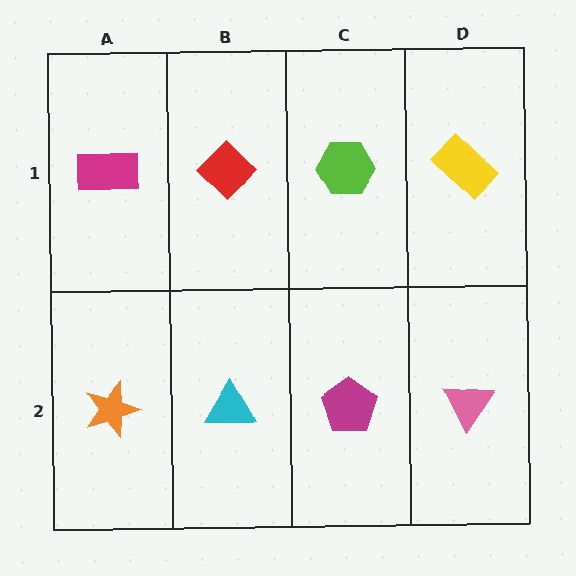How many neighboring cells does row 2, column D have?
2.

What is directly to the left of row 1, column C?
A red diamond.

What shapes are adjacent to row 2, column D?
A yellow rectangle (row 1, column D), a magenta pentagon (row 2, column C).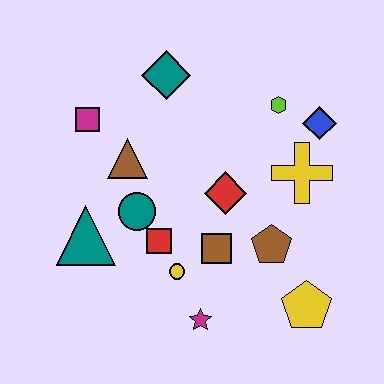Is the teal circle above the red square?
Yes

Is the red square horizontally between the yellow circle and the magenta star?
No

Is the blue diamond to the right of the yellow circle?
Yes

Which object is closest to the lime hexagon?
The blue diamond is closest to the lime hexagon.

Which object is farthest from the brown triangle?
The yellow pentagon is farthest from the brown triangle.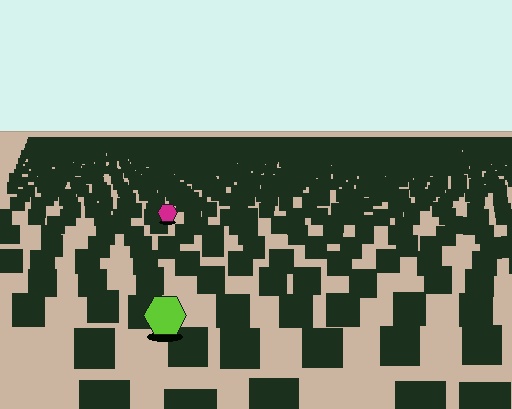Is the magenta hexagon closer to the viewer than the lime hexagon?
No. The lime hexagon is closer — you can tell from the texture gradient: the ground texture is coarser near it.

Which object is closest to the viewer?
The lime hexagon is closest. The texture marks near it are larger and more spread out.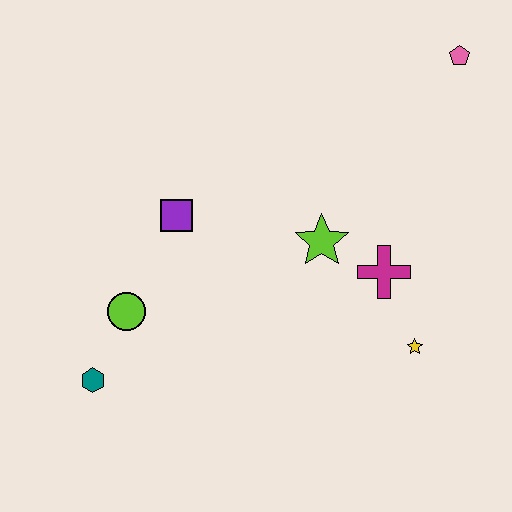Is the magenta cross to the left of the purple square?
No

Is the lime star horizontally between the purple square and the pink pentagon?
Yes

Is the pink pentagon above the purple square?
Yes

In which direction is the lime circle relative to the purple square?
The lime circle is below the purple square.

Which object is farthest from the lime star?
The teal hexagon is farthest from the lime star.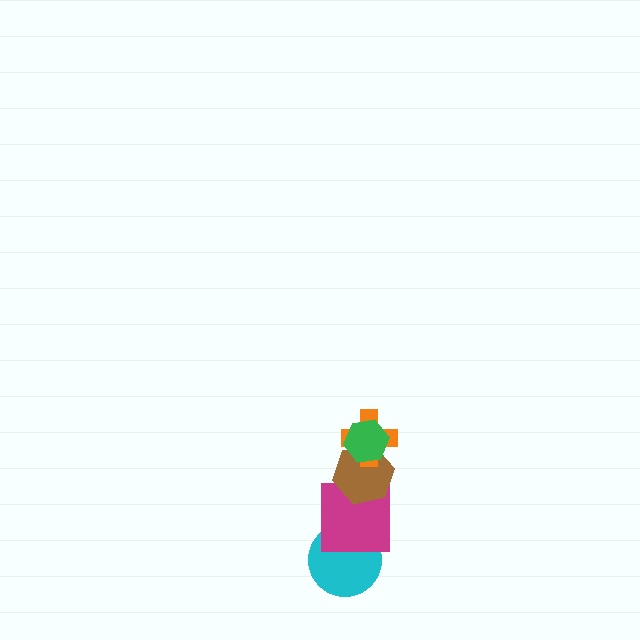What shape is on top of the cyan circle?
The magenta square is on top of the cyan circle.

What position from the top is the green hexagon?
The green hexagon is 1st from the top.